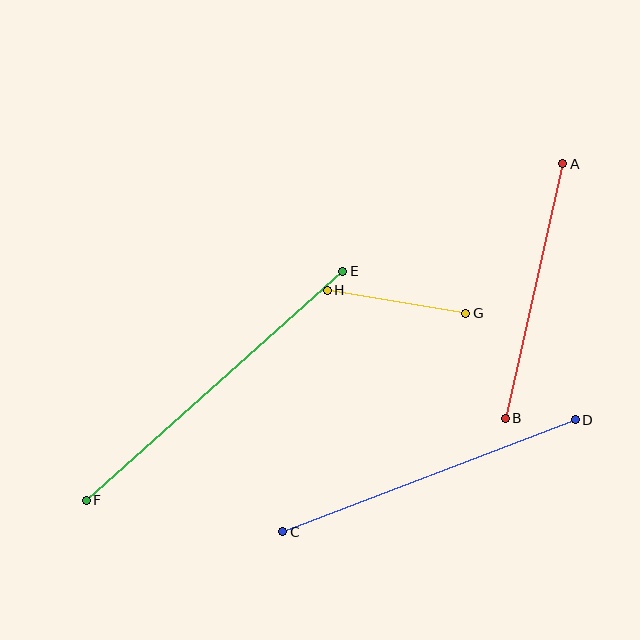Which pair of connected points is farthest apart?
Points E and F are farthest apart.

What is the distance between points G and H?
The distance is approximately 140 pixels.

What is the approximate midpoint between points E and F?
The midpoint is at approximately (214, 386) pixels.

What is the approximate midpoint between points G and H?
The midpoint is at approximately (397, 302) pixels.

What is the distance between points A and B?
The distance is approximately 261 pixels.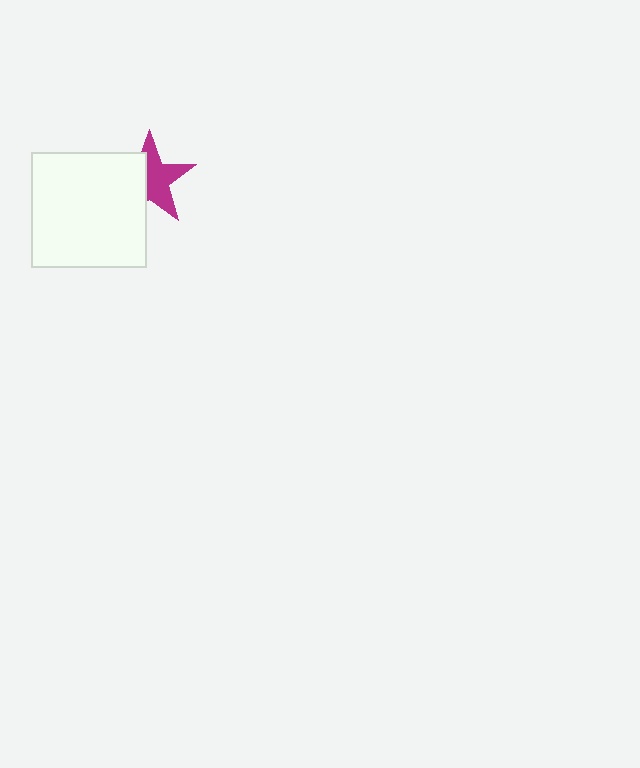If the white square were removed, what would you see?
You would see the complete magenta star.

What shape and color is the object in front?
The object in front is a white square.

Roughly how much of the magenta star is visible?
About half of it is visible (roughly 56%).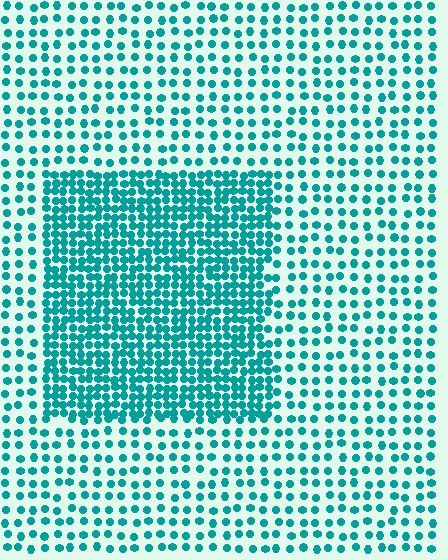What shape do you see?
I see a rectangle.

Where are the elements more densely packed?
The elements are more densely packed inside the rectangle boundary.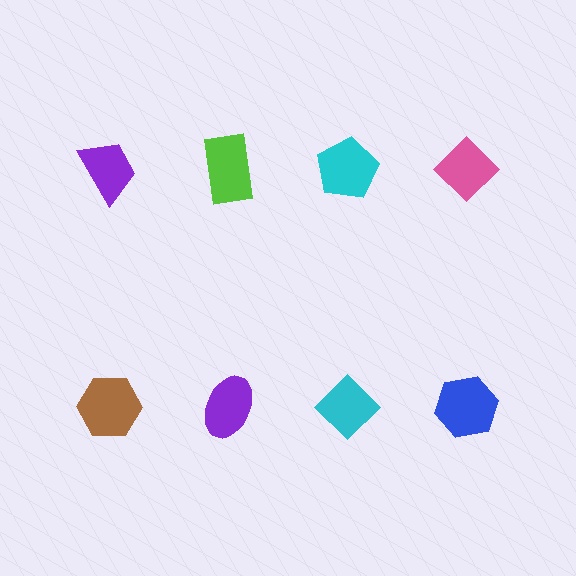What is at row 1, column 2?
A lime rectangle.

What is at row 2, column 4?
A blue hexagon.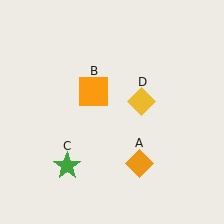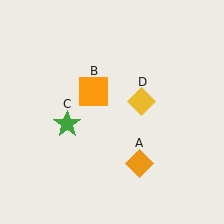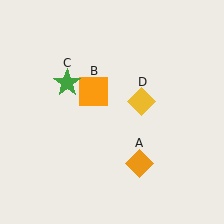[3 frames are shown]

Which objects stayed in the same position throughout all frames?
Orange diamond (object A) and orange square (object B) and yellow diamond (object D) remained stationary.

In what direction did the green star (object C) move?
The green star (object C) moved up.